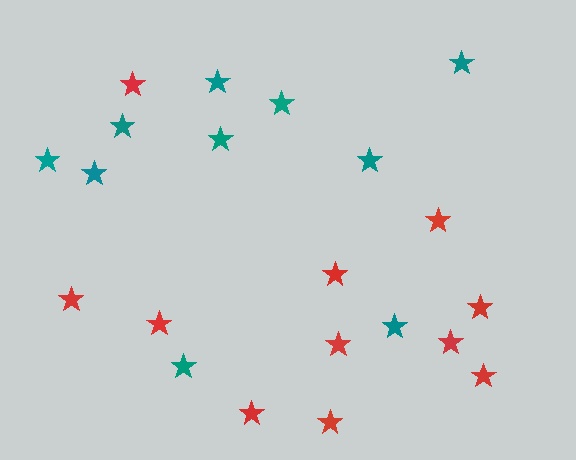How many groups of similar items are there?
There are 2 groups: one group of red stars (11) and one group of teal stars (10).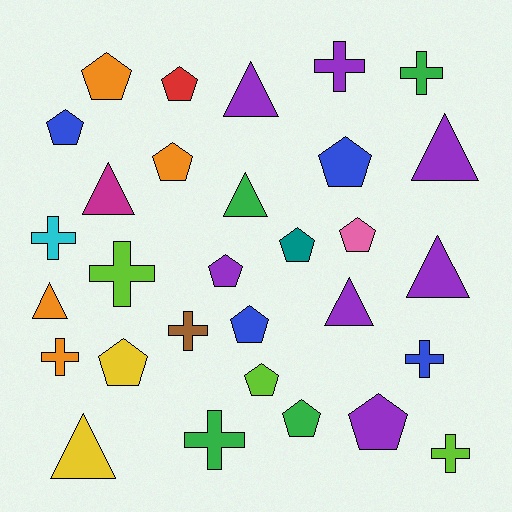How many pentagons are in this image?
There are 13 pentagons.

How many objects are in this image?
There are 30 objects.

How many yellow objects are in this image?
There are 2 yellow objects.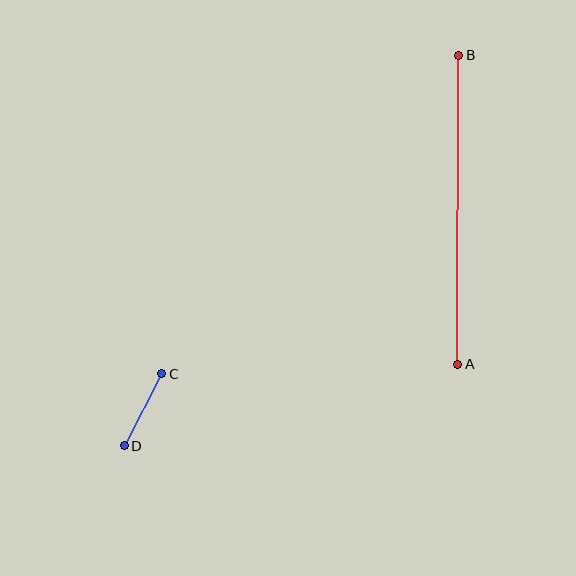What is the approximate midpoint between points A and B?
The midpoint is at approximately (458, 210) pixels.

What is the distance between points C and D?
The distance is approximately 81 pixels.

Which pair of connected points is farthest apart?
Points A and B are farthest apart.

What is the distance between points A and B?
The distance is approximately 309 pixels.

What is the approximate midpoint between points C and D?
The midpoint is at approximately (143, 410) pixels.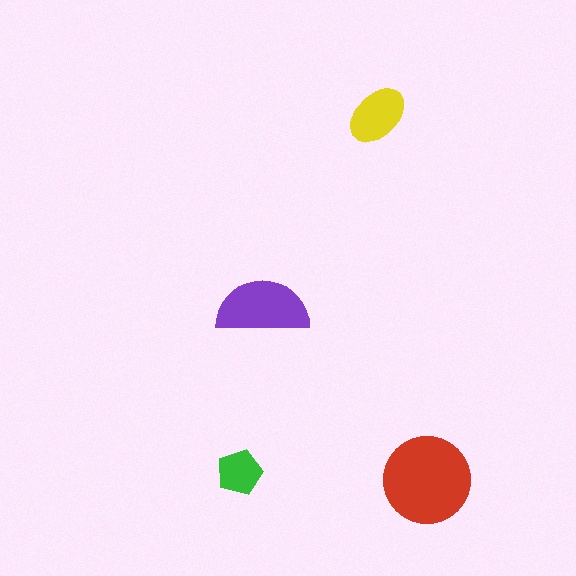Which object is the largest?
The red circle.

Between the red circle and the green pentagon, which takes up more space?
The red circle.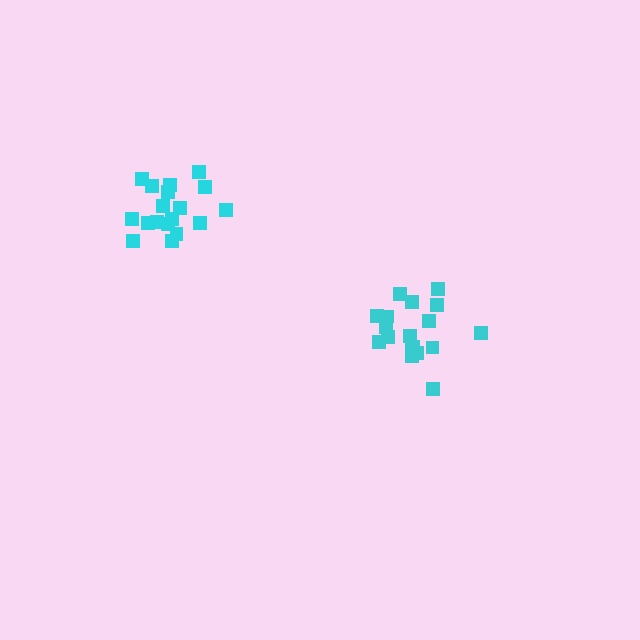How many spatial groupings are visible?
There are 2 spatial groupings.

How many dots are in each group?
Group 1: 18 dots, Group 2: 18 dots (36 total).